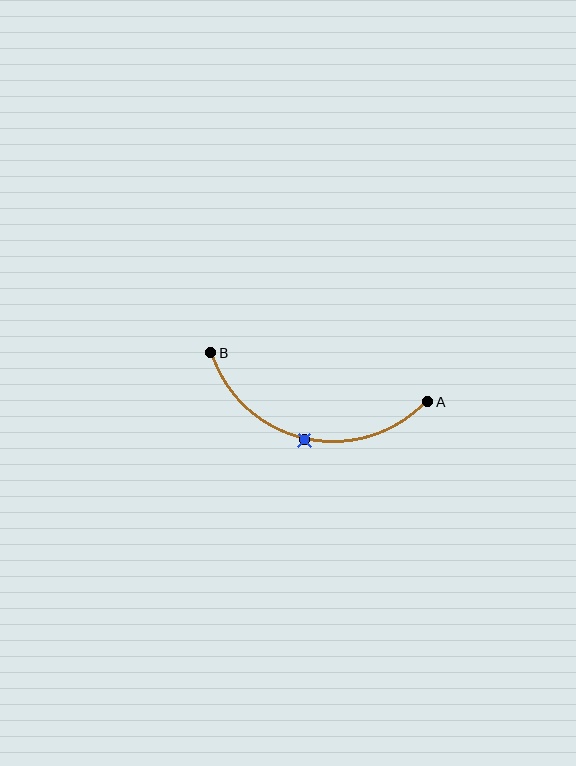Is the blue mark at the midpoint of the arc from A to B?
Yes. The blue mark lies on the arc at equal arc-length from both A and B — it is the arc midpoint.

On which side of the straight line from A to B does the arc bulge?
The arc bulges below the straight line connecting A and B.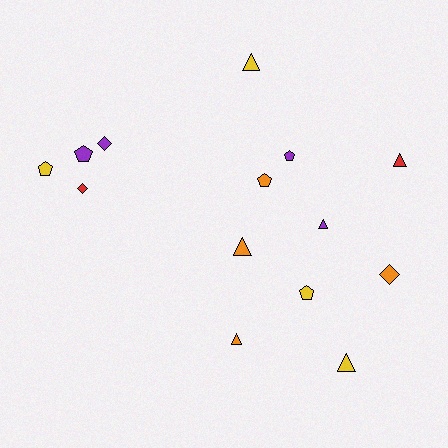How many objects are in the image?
There are 14 objects.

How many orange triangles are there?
There are 2 orange triangles.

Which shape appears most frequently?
Triangle, with 6 objects.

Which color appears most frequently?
Orange, with 4 objects.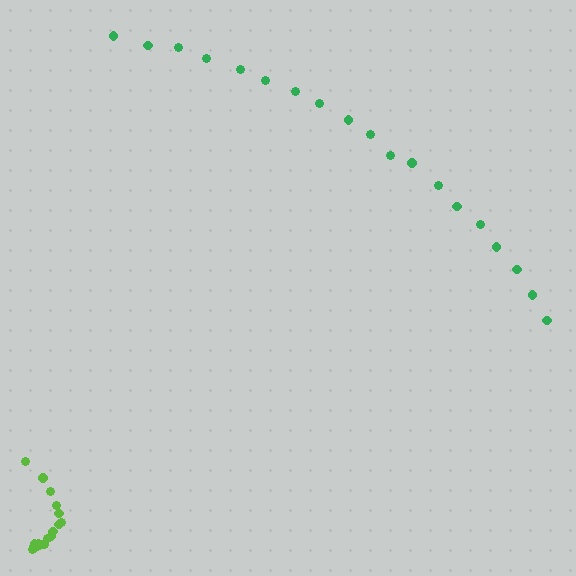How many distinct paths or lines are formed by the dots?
There are 2 distinct paths.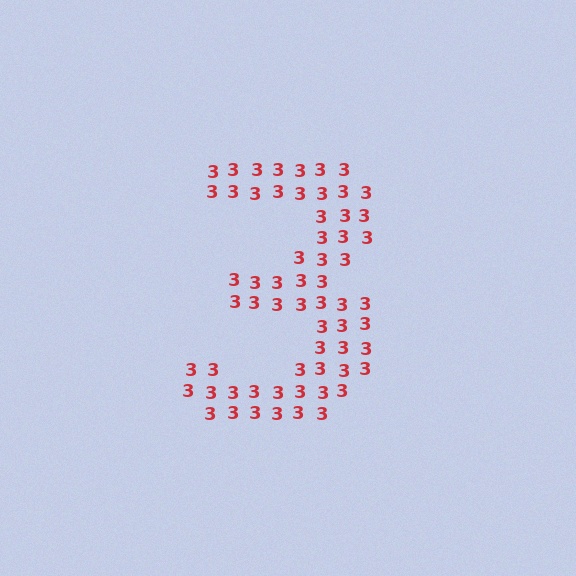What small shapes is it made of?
It is made of small digit 3's.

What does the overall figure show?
The overall figure shows the digit 3.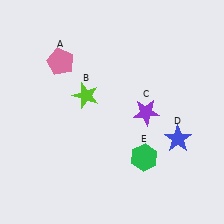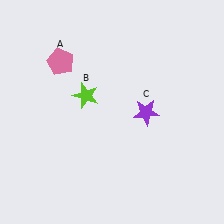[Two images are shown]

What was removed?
The green hexagon (E), the blue star (D) were removed in Image 2.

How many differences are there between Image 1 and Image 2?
There are 2 differences between the two images.